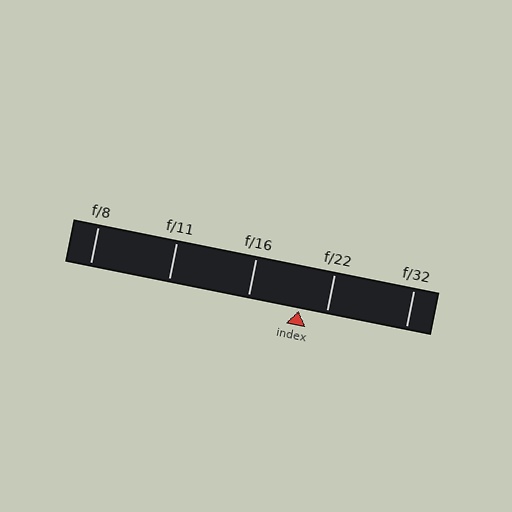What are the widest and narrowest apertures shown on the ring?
The widest aperture shown is f/8 and the narrowest is f/32.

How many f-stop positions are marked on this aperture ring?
There are 5 f-stop positions marked.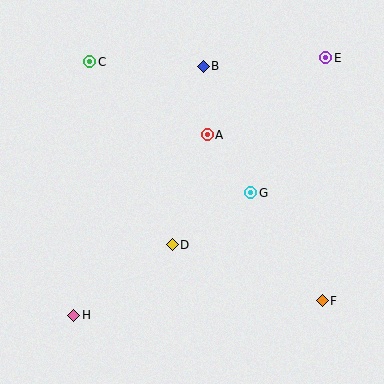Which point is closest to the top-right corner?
Point E is closest to the top-right corner.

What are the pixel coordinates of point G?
Point G is at (251, 193).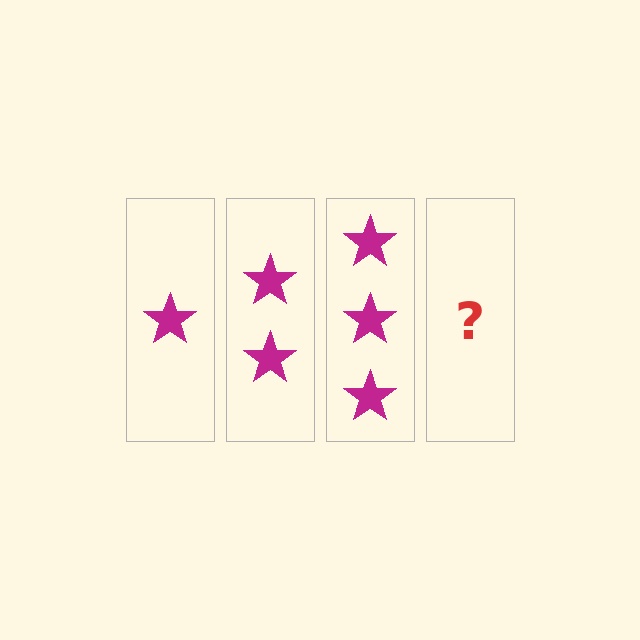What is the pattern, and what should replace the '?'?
The pattern is that each step adds one more star. The '?' should be 4 stars.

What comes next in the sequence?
The next element should be 4 stars.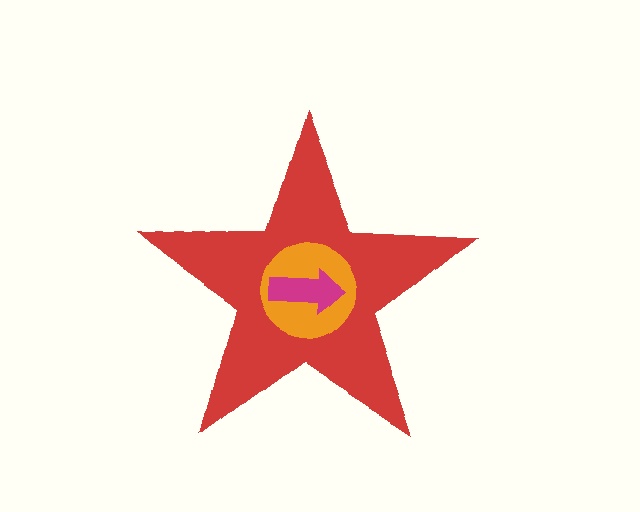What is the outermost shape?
The red star.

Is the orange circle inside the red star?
Yes.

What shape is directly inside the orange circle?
The magenta arrow.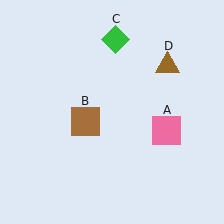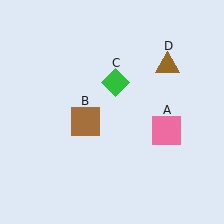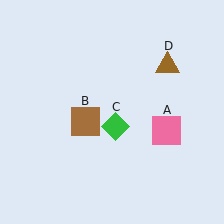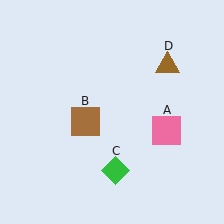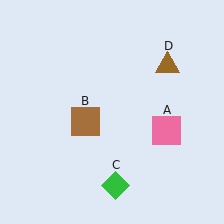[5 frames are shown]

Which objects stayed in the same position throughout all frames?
Pink square (object A) and brown square (object B) and brown triangle (object D) remained stationary.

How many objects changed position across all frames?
1 object changed position: green diamond (object C).